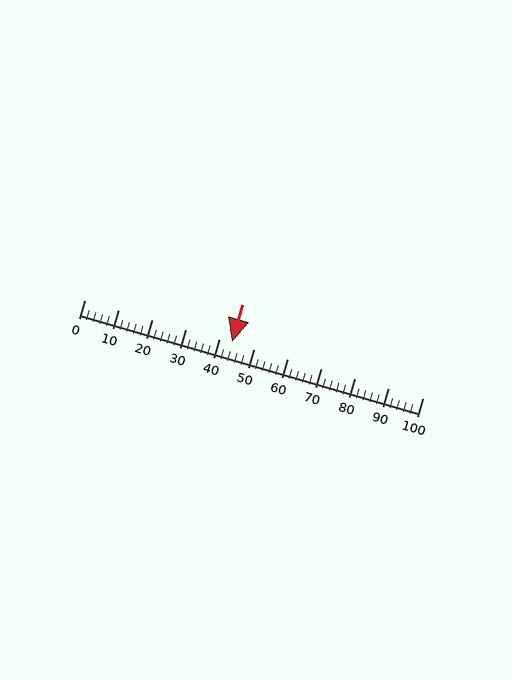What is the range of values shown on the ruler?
The ruler shows values from 0 to 100.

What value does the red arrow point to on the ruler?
The red arrow points to approximately 44.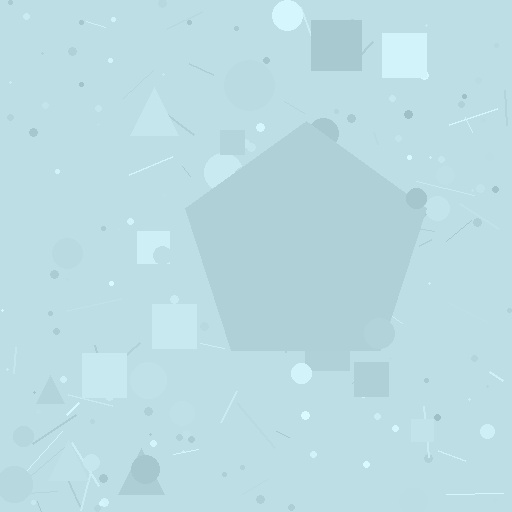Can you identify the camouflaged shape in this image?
The camouflaged shape is a pentagon.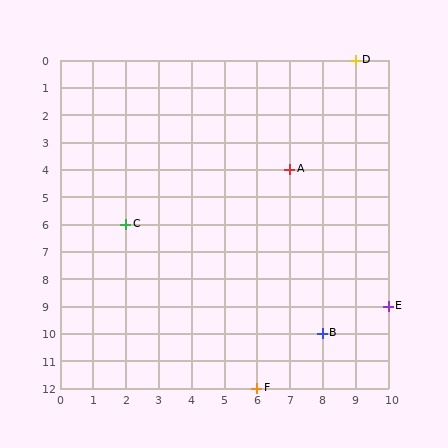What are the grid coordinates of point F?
Point F is at grid coordinates (6, 12).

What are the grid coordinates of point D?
Point D is at grid coordinates (9, 0).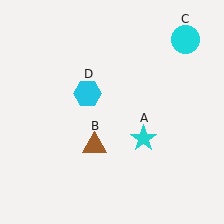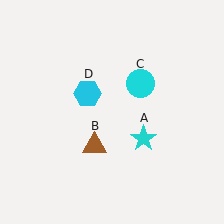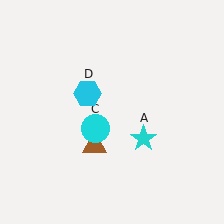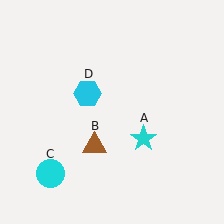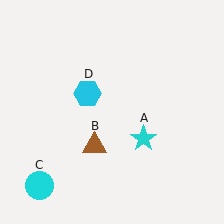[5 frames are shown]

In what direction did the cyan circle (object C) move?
The cyan circle (object C) moved down and to the left.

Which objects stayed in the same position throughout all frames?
Cyan star (object A) and brown triangle (object B) and cyan hexagon (object D) remained stationary.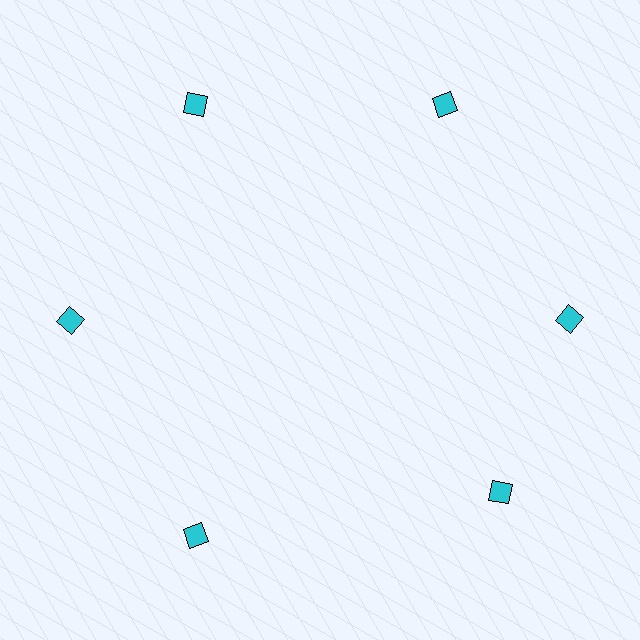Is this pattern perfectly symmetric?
No. The 6 cyan squares are arranged in a ring, but one element near the 5 o'clock position is rotated out of alignment along the ring, breaking the 6-fold rotational symmetry.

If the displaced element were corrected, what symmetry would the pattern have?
It would have 6-fold rotational symmetry — the pattern would map onto itself every 60 degrees.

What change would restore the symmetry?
The symmetry would be restored by rotating it back into even spacing with its neighbors so that all 6 squares sit at equal angles and equal distance from the center.